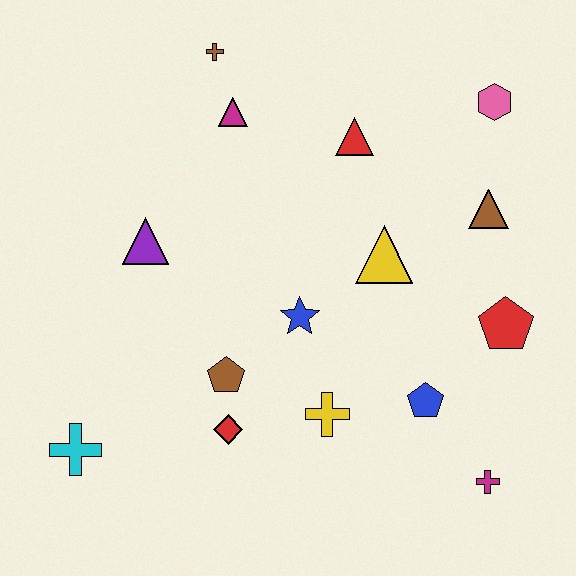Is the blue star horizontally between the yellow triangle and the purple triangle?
Yes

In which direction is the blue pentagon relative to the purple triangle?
The blue pentagon is to the right of the purple triangle.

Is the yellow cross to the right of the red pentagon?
No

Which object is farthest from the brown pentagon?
The pink hexagon is farthest from the brown pentagon.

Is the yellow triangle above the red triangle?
No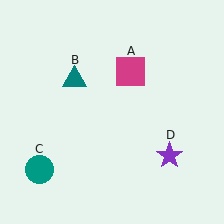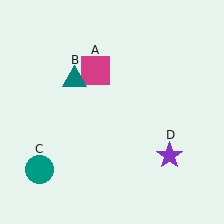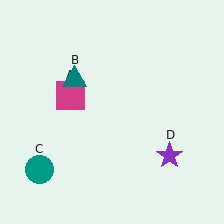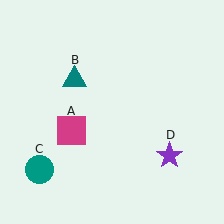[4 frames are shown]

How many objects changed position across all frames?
1 object changed position: magenta square (object A).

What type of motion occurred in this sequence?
The magenta square (object A) rotated counterclockwise around the center of the scene.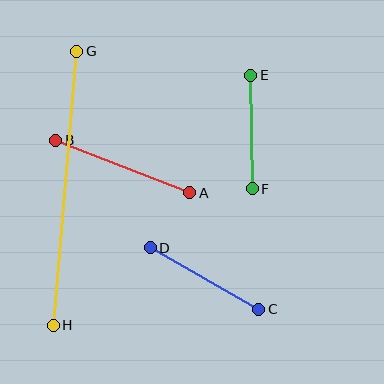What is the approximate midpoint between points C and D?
The midpoint is at approximately (204, 279) pixels.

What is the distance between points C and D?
The distance is approximately 125 pixels.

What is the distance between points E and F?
The distance is approximately 114 pixels.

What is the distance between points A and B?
The distance is approximately 144 pixels.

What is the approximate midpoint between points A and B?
The midpoint is at approximately (123, 166) pixels.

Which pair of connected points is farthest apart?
Points G and H are farthest apart.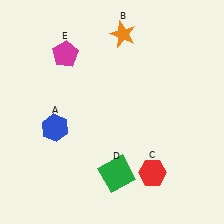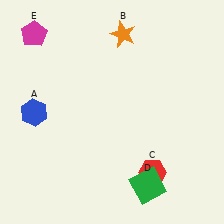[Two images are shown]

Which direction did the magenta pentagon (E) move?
The magenta pentagon (E) moved left.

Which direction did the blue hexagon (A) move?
The blue hexagon (A) moved left.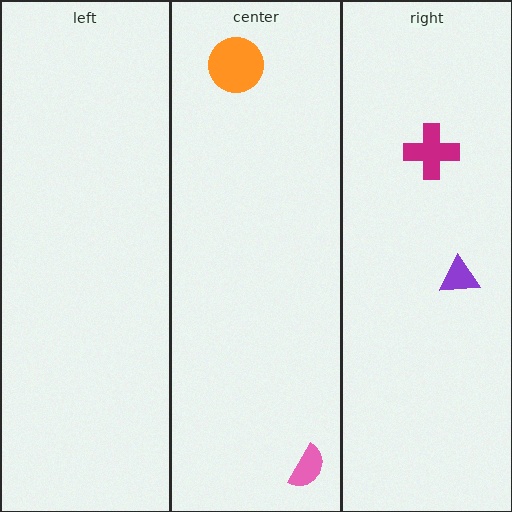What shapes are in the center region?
The pink semicircle, the orange circle.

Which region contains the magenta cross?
The right region.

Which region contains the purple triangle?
The right region.